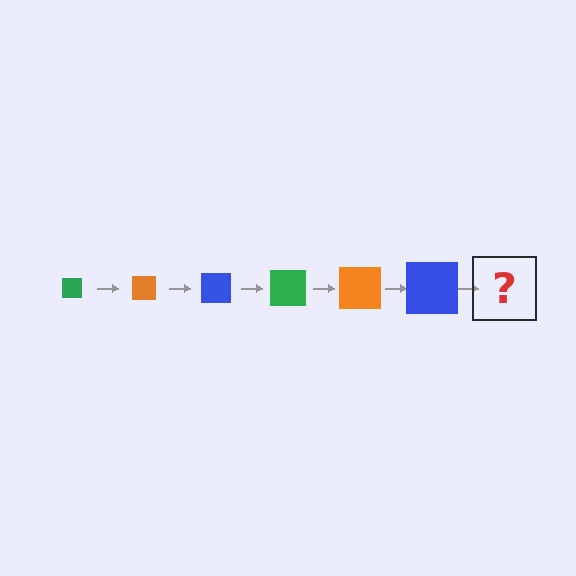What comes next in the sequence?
The next element should be a green square, larger than the previous one.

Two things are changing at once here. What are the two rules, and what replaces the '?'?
The two rules are that the square grows larger each step and the color cycles through green, orange, and blue. The '?' should be a green square, larger than the previous one.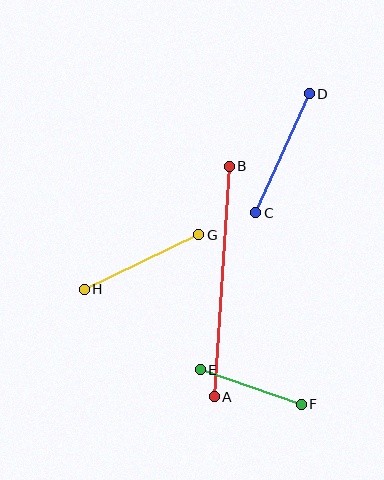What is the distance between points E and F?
The distance is approximately 107 pixels.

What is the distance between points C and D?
The distance is approximately 130 pixels.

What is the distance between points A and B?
The distance is approximately 231 pixels.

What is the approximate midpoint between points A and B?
The midpoint is at approximately (222, 282) pixels.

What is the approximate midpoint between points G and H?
The midpoint is at approximately (141, 262) pixels.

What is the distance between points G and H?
The distance is approximately 126 pixels.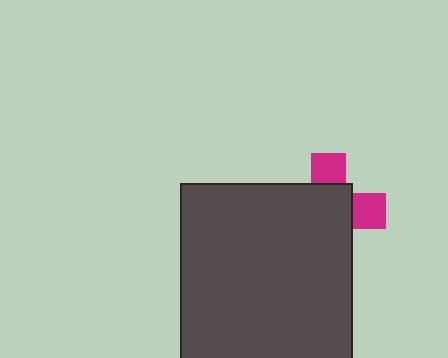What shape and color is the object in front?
The object in front is a dark gray rectangle.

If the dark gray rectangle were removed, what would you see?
You would see the complete magenta cross.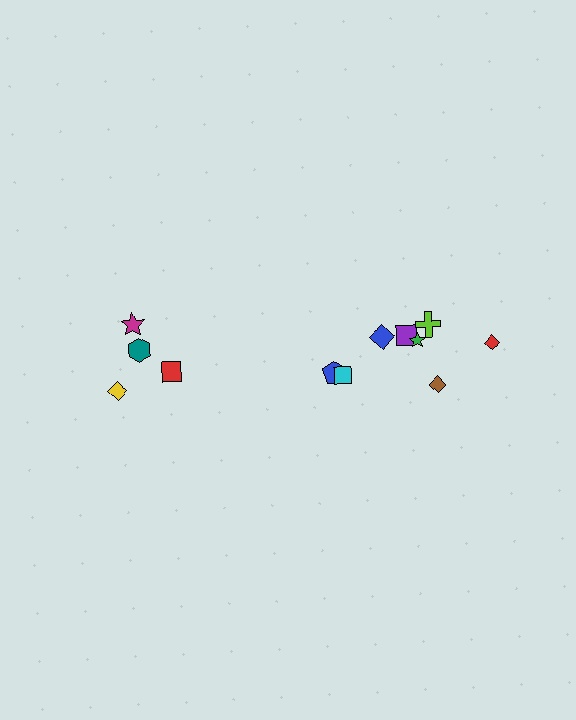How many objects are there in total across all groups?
There are 12 objects.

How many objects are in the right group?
There are 8 objects.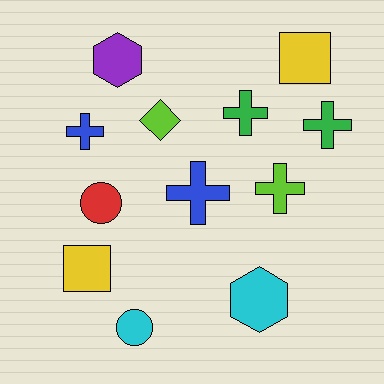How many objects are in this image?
There are 12 objects.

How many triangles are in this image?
There are no triangles.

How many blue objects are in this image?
There are 2 blue objects.